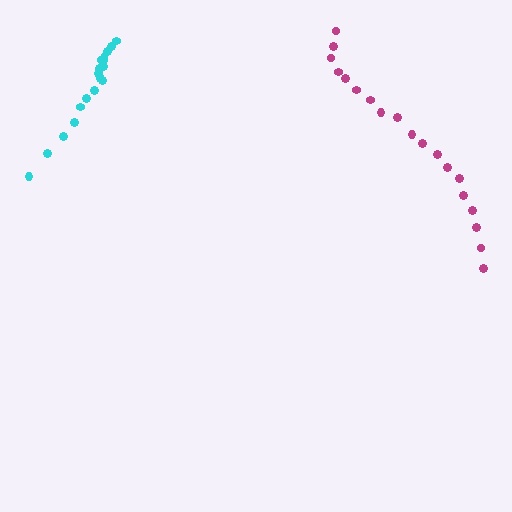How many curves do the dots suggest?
There are 2 distinct paths.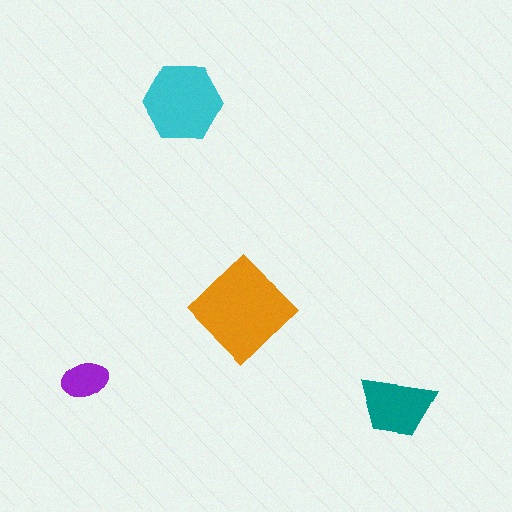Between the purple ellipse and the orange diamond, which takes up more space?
The orange diamond.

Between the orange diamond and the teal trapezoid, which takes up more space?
The orange diamond.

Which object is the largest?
The orange diamond.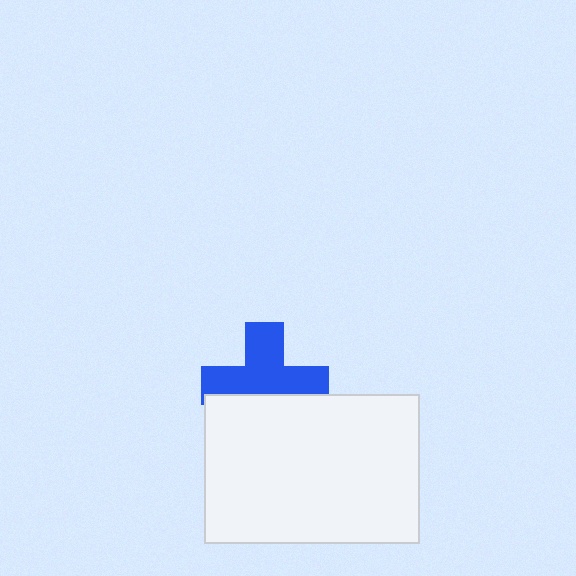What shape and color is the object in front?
The object in front is a white rectangle.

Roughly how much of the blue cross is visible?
About half of it is visible (roughly 62%).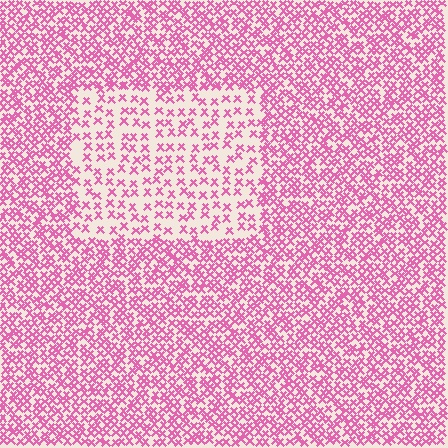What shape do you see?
I see a rectangle.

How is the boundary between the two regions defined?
The boundary is defined by a change in element density (approximately 2.2x ratio). All elements are the same color, size, and shape.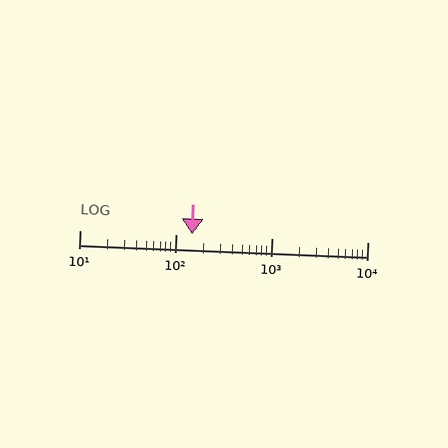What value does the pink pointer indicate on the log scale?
The pointer indicates approximately 150.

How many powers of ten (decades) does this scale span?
The scale spans 3 decades, from 10 to 10000.